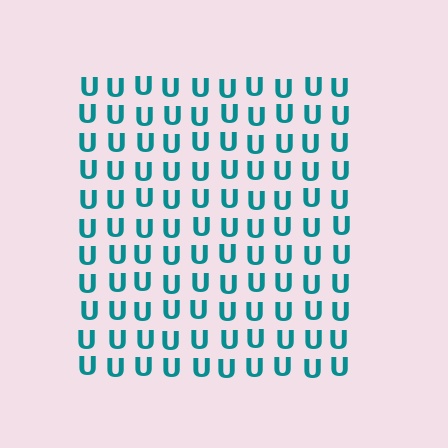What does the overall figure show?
The overall figure shows a square.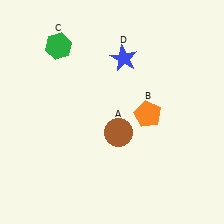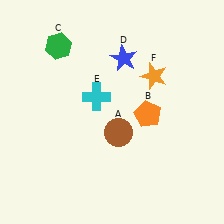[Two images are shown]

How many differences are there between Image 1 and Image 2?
There are 2 differences between the two images.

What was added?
A cyan cross (E), an orange star (F) were added in Image 2.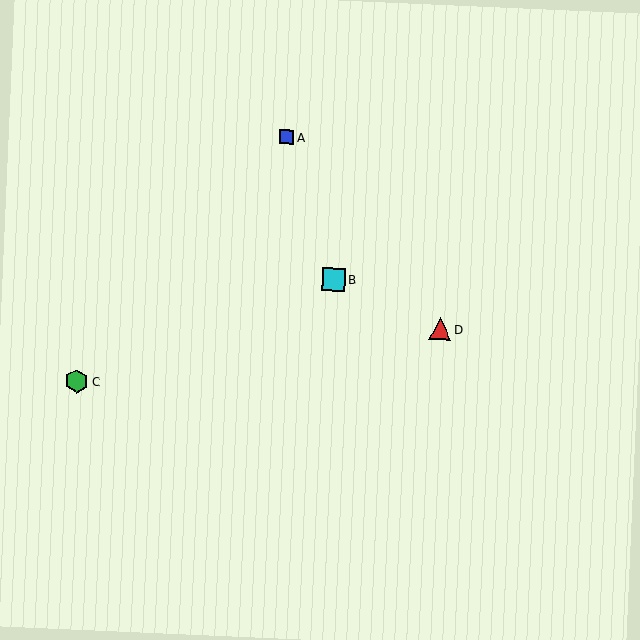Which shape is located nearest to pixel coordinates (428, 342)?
The red triangle (labeled D) at (440, 329) is nearest to that location.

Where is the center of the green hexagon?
The center of the green hexagon is at (77, 381).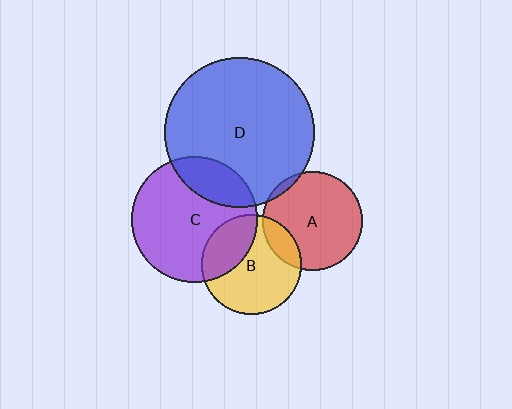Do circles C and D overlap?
Yes.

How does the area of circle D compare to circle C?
Approximately 1.4 times.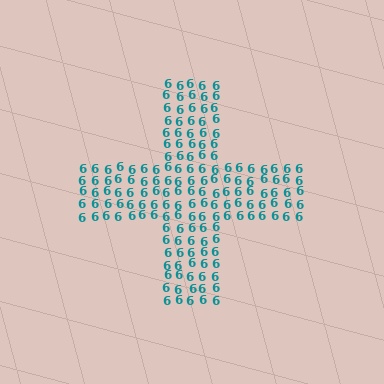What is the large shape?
The large shape is a cross.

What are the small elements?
The small elements are digit 6's.